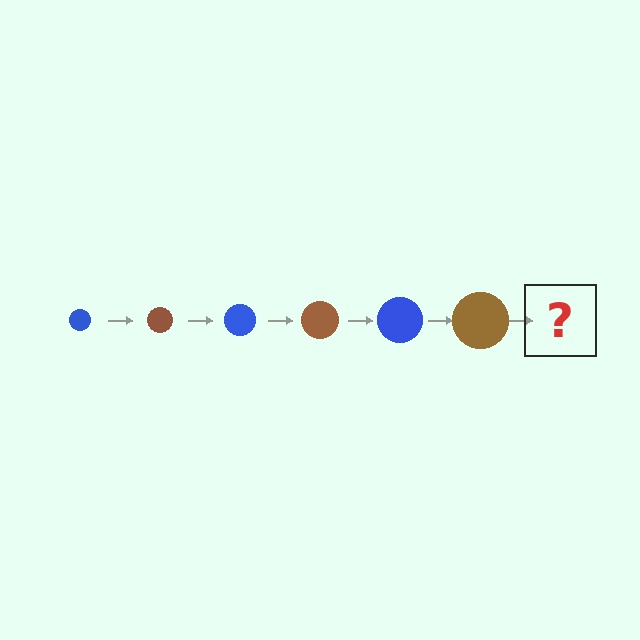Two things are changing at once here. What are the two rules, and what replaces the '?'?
The two rules are that the circle grows larger each step and the color cycles through blue and brown. The '?' should be a blue circle, larger than the previous one.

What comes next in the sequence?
The next element should be a blue circle, larger than the previous one.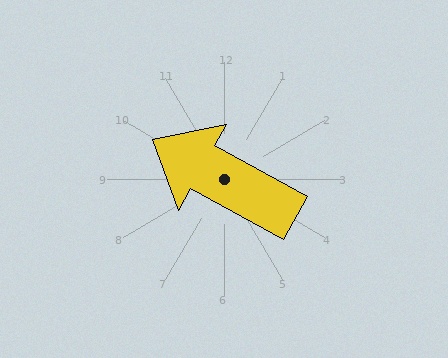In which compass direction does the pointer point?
Northwest.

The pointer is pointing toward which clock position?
Roughly 10 o'clock.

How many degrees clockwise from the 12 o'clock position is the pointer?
Approximately 299 degrees.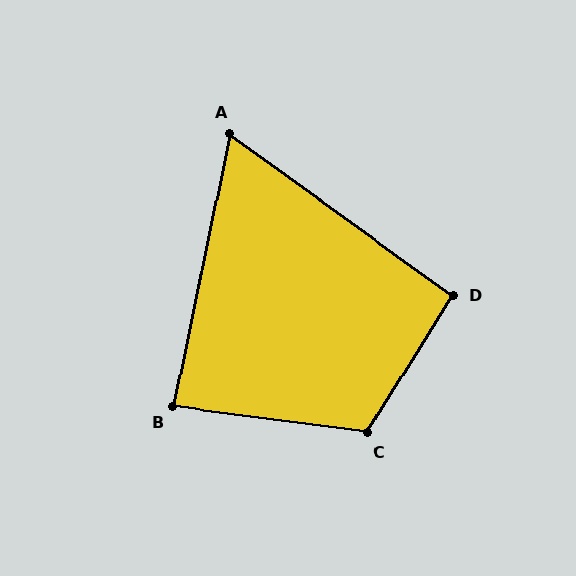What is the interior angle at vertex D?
Approximately 94 degrees (approximately right).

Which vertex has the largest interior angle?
C, at approximately 114 degrees.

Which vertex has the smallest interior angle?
A, at approximately 66 degrees.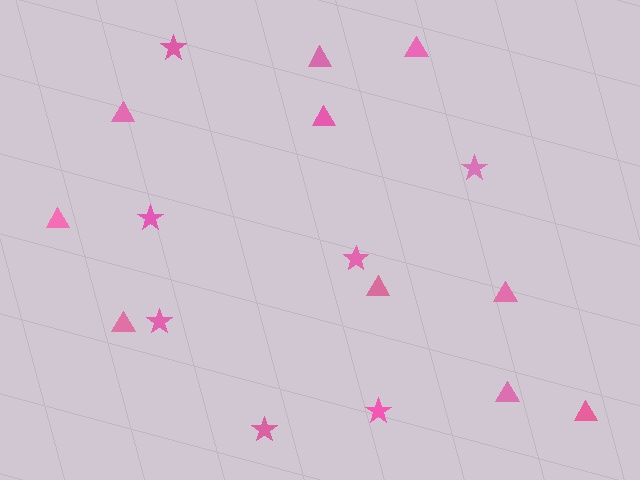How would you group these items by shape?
There are 2 groups: one group of triangles (10) and one group of stars (7).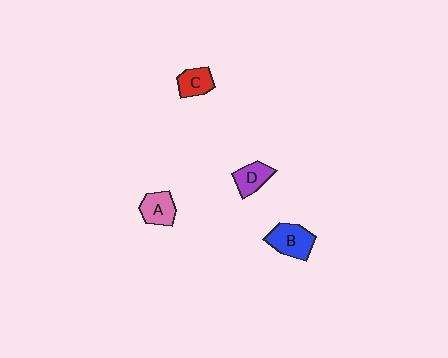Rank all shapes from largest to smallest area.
From largest to smallest: B (blue), A (pink), D (purple), C (red).